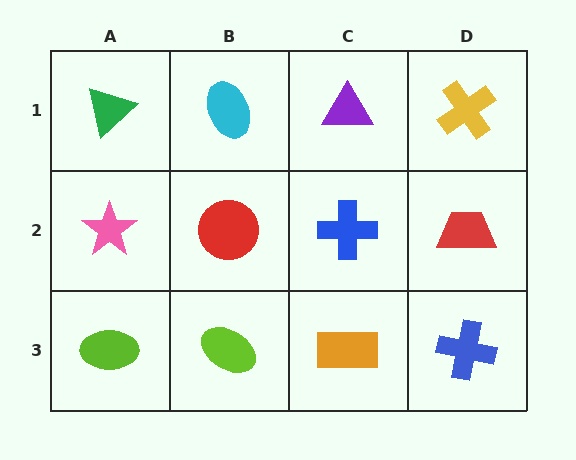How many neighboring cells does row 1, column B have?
3.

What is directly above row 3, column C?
A blue cross.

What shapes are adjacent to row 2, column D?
A yellow cross (row 1, column D), a blue cross (row 3, column D), a blue cross (row 2, column C).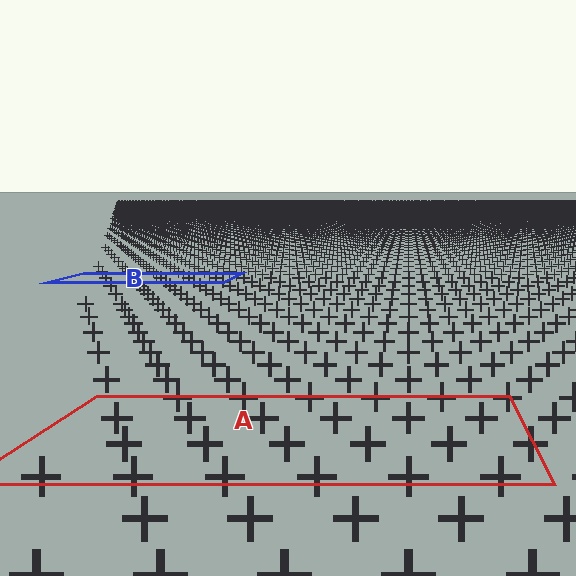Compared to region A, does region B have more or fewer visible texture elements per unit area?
Region B has more texture elements per unit area — they are packed more densely because it is farther away.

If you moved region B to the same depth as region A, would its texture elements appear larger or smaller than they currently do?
They would appear larger. At a closer depth, the same texture elements are projected at a bigger on-screen size.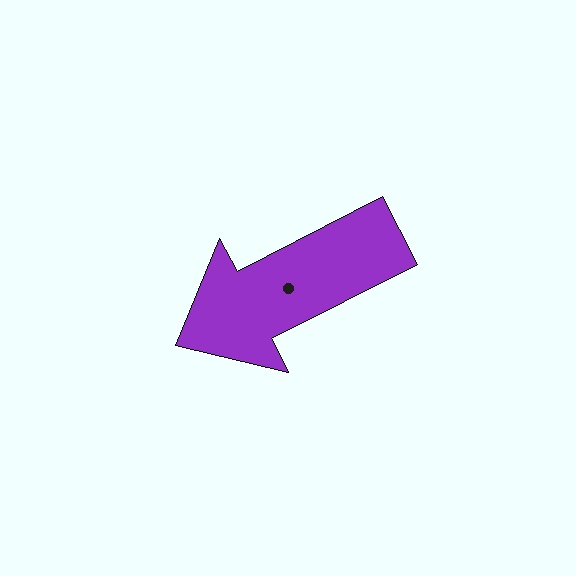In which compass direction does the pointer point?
Southwest.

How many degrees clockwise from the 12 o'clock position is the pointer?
Approximately 243 degrees.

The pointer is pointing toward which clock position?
Roughly 8 o'clock.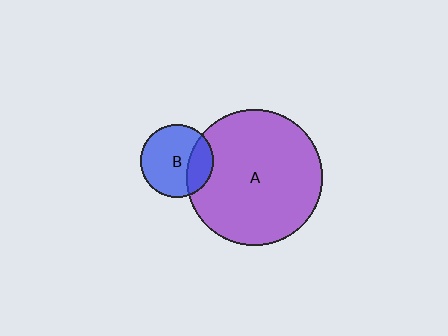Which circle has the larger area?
Circle A (purple).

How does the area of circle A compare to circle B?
Approximately 3.4 times.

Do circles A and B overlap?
Yes.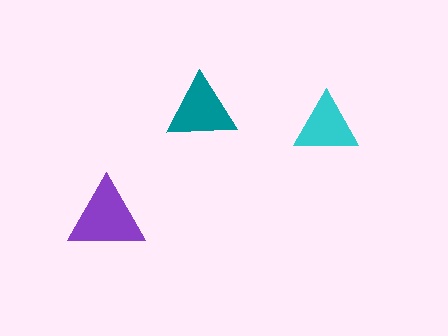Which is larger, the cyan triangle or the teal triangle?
The teal one.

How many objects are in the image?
There are 3 objects in the image.